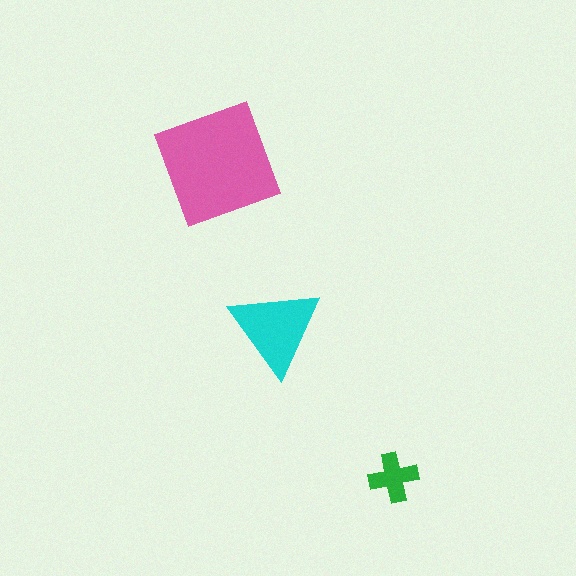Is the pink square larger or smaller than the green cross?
Larger.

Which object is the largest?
The pink square.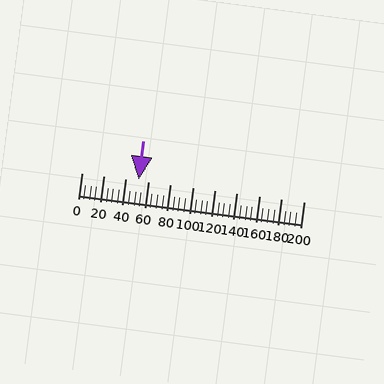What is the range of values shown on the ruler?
The ruler shows values from 0 to 200.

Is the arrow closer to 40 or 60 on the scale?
The arrow is closer to 60.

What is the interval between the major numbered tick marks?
The major tick marks are spaced 20 units apart.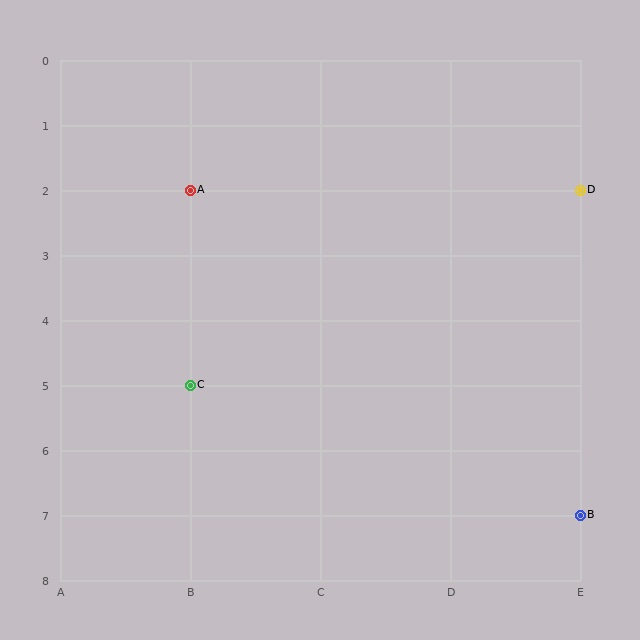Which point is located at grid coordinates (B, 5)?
Point C is at (B, 5).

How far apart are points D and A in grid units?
Points D and A are 3 columns apart.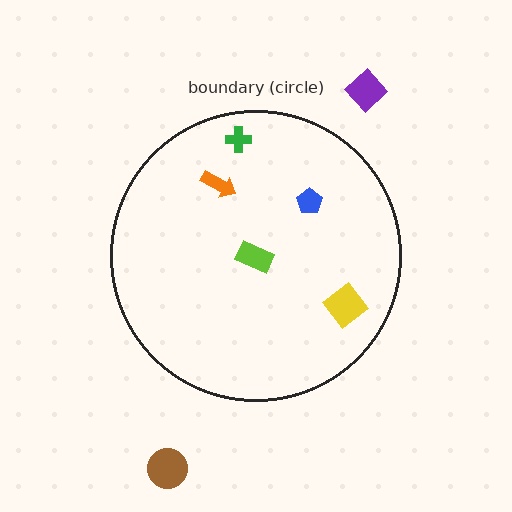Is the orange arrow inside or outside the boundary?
Inside.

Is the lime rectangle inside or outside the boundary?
Inside.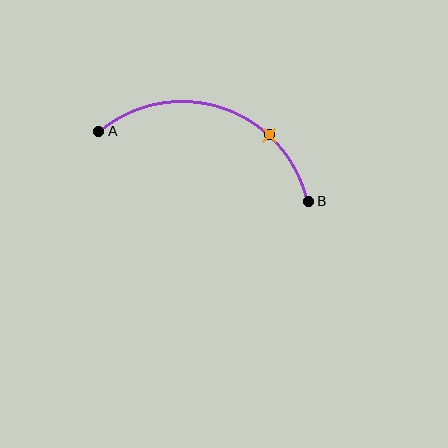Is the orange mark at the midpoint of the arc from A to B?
No. The orange mark lies on the arc but is closer to endpoint B. The arc midpoint would be at the point on the curve equidistant along the arc from both A and B.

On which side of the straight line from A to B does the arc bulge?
The arc bulges above the straight line connecting A and B.